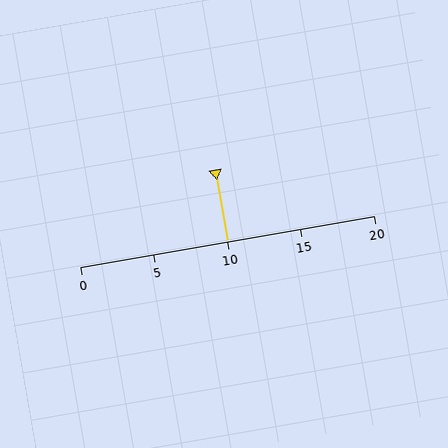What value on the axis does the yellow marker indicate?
The marker indicates approximately 10.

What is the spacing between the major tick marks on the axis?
The major ticks are spaced 5 apart.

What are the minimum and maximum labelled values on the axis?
The axis runs from 0 to 20.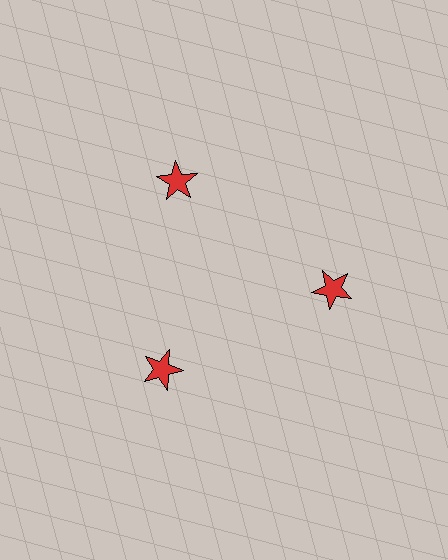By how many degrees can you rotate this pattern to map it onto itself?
The pattern maps onto itself every 120 degrees of rotation.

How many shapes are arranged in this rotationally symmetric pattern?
There are 3 shapes, arranged in 3 groups of 1.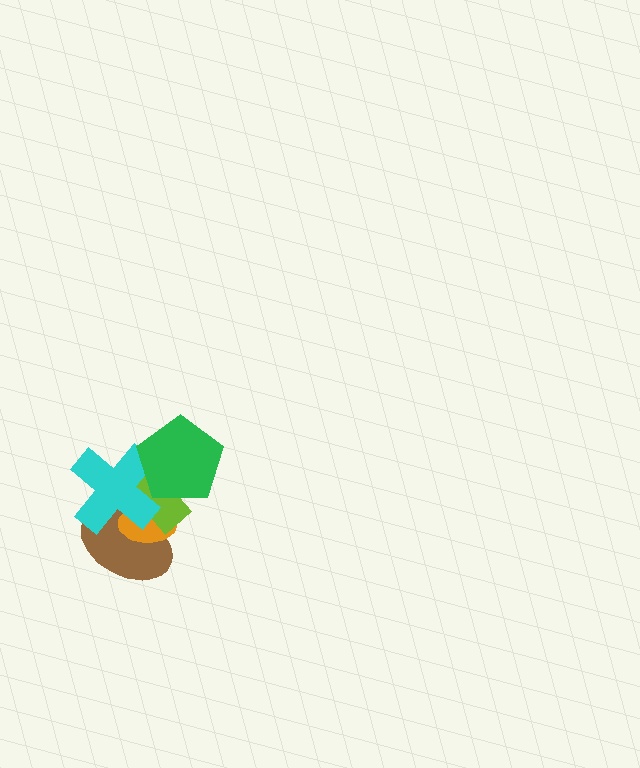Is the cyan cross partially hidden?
Yes, it is partially covered by another shape.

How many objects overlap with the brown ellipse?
3 objects overlap with the brown ellipse.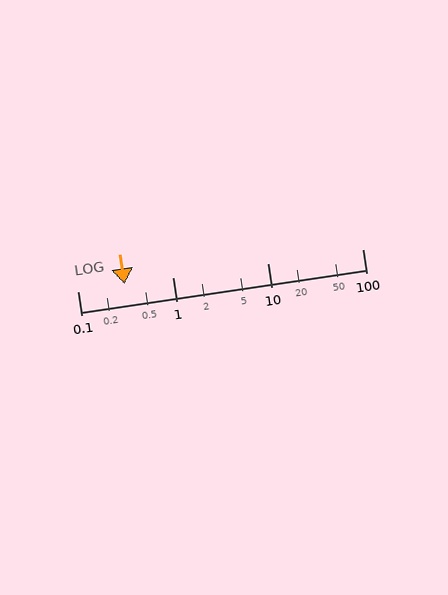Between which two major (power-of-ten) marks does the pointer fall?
The pointer is between 0.1 and 1.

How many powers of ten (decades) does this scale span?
The scale spans 3 decades, from 0.1 to 100.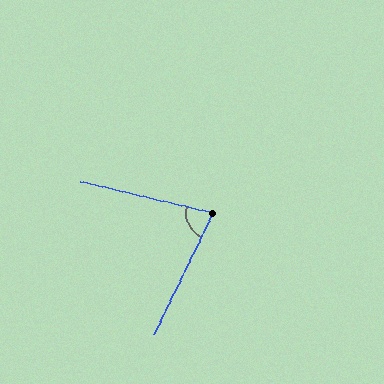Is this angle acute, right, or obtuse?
It is acute.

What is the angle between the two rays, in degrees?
Approximately 77 degrees.